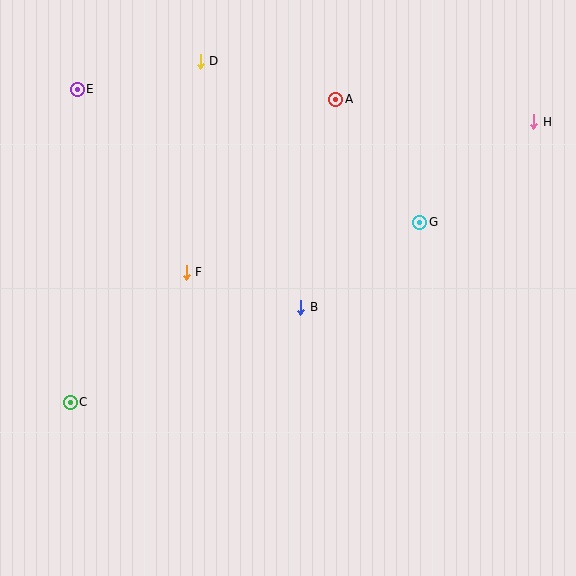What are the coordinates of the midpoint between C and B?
The midpoint between C and B is at (185, 355).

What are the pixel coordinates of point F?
Point F is at (186, 272).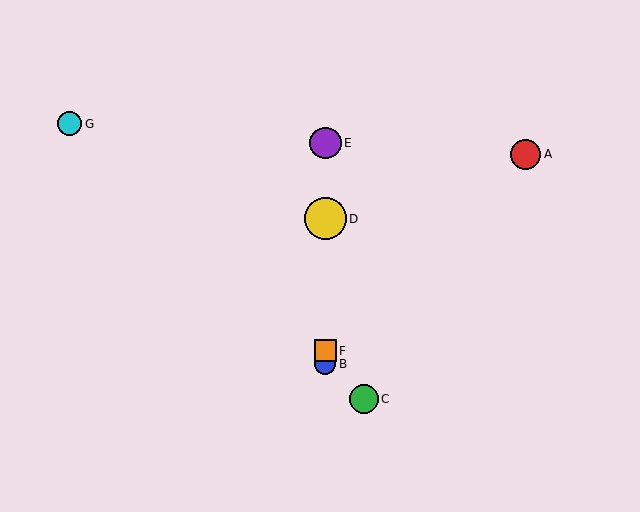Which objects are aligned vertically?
Objects B, D, E, F are aligned vertically.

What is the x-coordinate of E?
Object E is at x≈325.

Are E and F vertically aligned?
Yes, both are at x≈325.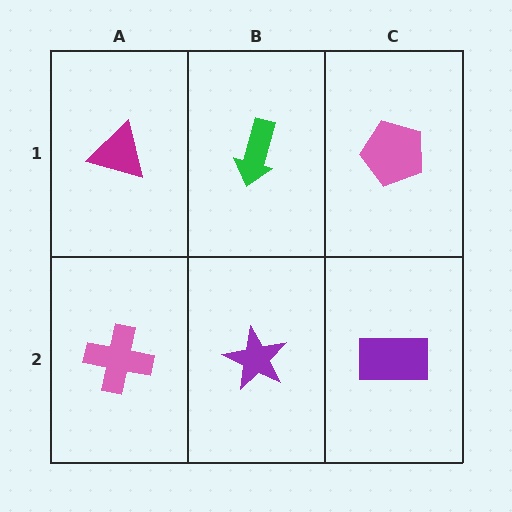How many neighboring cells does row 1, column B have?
3.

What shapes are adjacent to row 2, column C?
A pink pentagon (row 1, column C), a purple star (row 2, column B).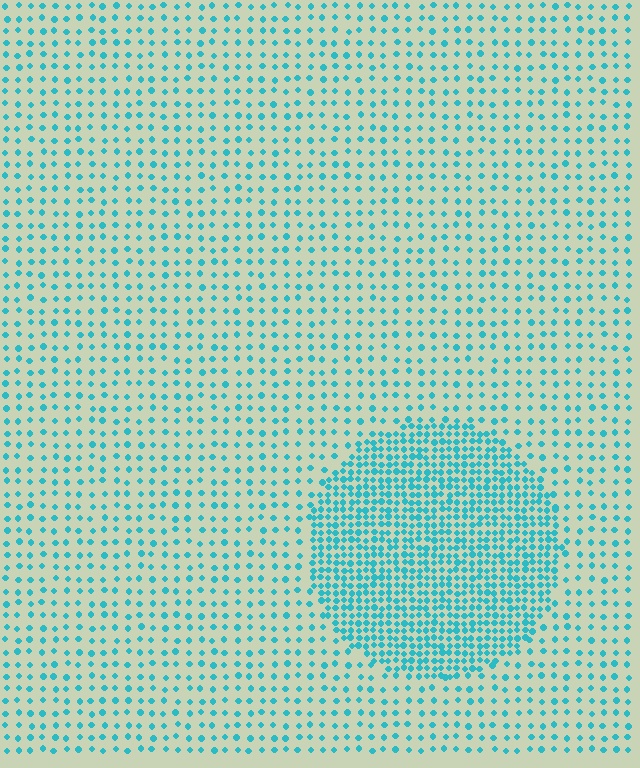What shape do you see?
I see a circle.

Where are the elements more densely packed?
The elements are more densely packed inside the circle boundary.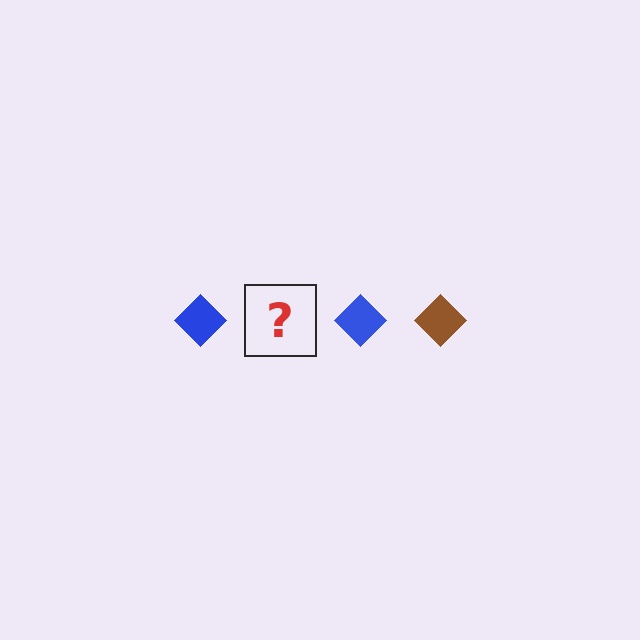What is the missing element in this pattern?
The missing element is a brown diamond.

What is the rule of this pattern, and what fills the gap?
The rule is that the pattern cycles through blue, brown diamonds. The gap should be filled with a brown diamond.